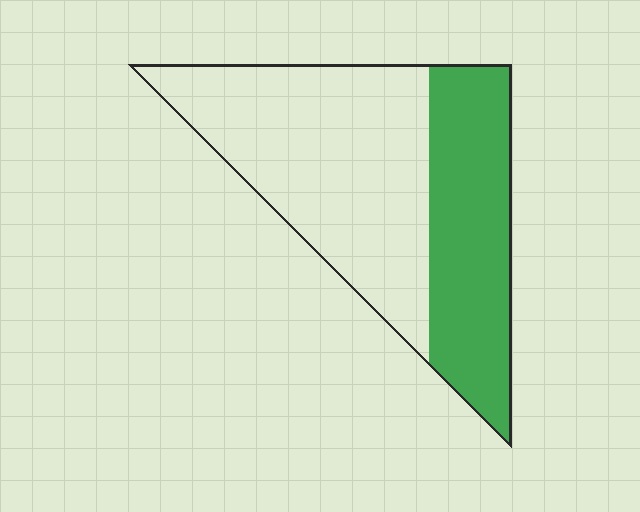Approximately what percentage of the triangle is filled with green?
Approximately 40%.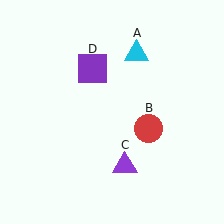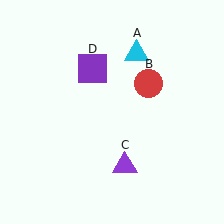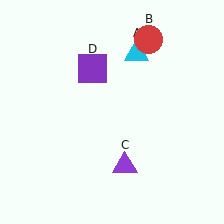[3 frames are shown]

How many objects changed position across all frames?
1 object changed position: red circle (object B).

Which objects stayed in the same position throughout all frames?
Cyan triangle (object A) and purple triangle (object C) and purple square (object D) remained stationary.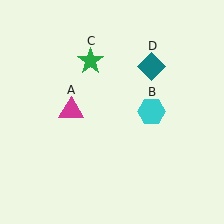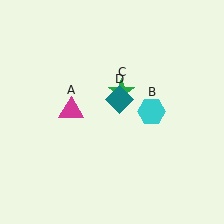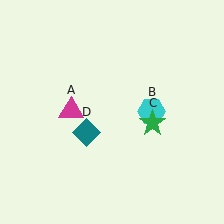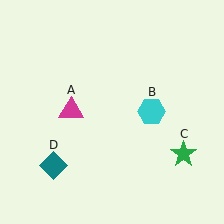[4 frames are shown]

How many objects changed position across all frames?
2 objects changed position: green star (object C), teal diamond (object D).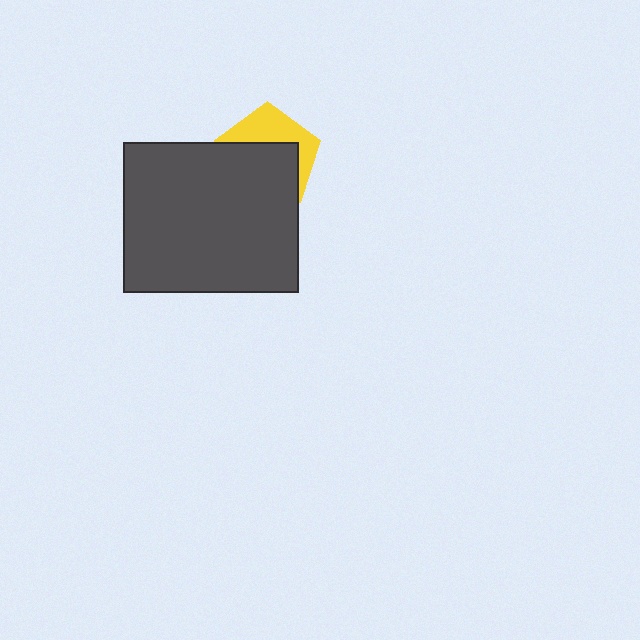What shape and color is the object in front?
The object in front is a dark gray rectangle.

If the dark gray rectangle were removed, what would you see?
You would see the complete yellow pentagon.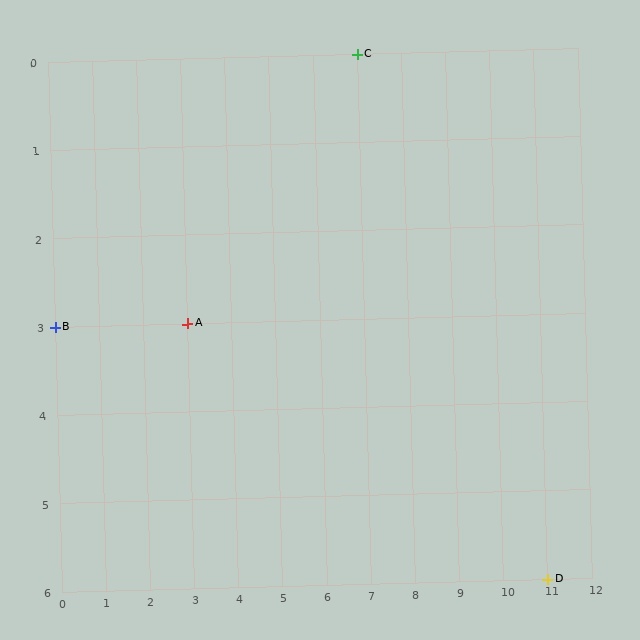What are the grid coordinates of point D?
Point D is at grid coordinates (11, 6).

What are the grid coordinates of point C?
Point C is at grid coordinates (7, 0).